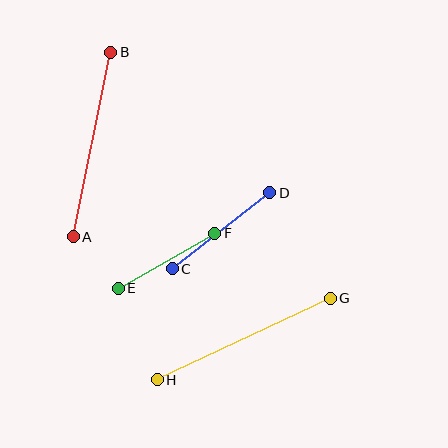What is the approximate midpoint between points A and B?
The midpoint is at approximately (92, 145) pixels.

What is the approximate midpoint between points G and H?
The midpoint is at approximately (244, 339) pixels.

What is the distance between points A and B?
The distance is approximately 188 pixels.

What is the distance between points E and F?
The distance is approximately 111 pixels.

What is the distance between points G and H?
The distance is approximately 191 pixels.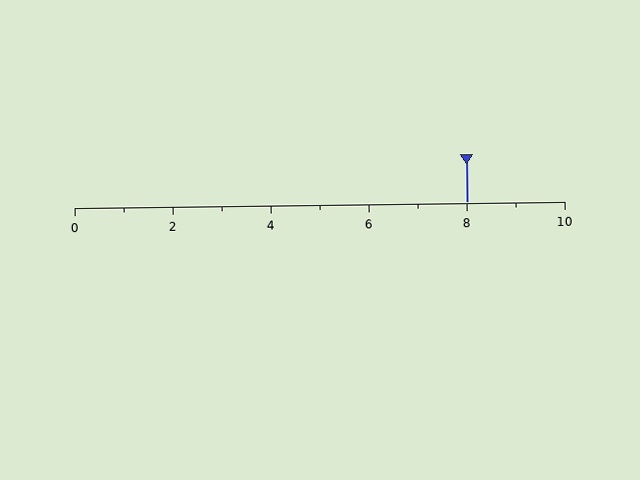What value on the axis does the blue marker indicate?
The marker indicates approximately 8.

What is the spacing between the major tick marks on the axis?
The major ticks are spaced 2 apart.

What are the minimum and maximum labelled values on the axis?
The axis runs from 0 to 10.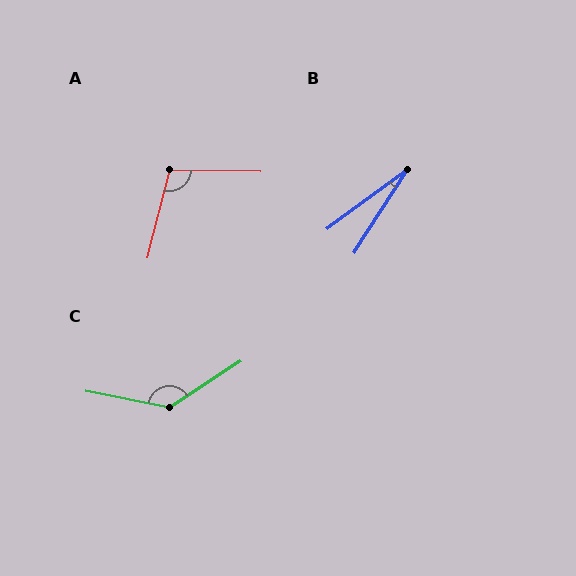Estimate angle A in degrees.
Approximately 103 degrees.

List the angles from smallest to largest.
B (21°), A (103°), C (136°).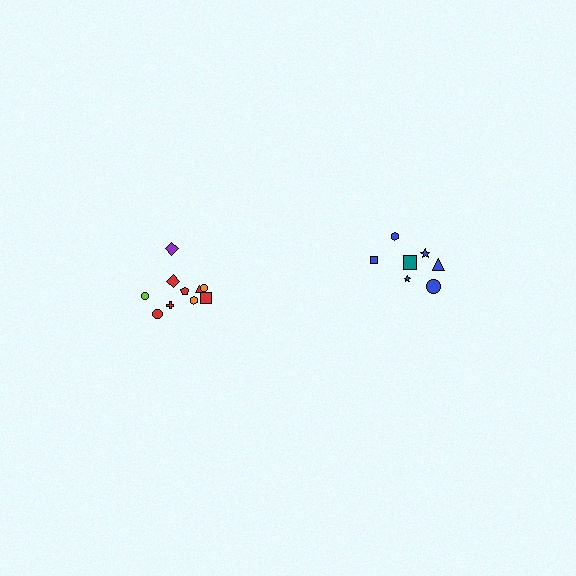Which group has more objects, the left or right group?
The left group.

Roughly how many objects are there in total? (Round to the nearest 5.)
Roughly 15 objects in total.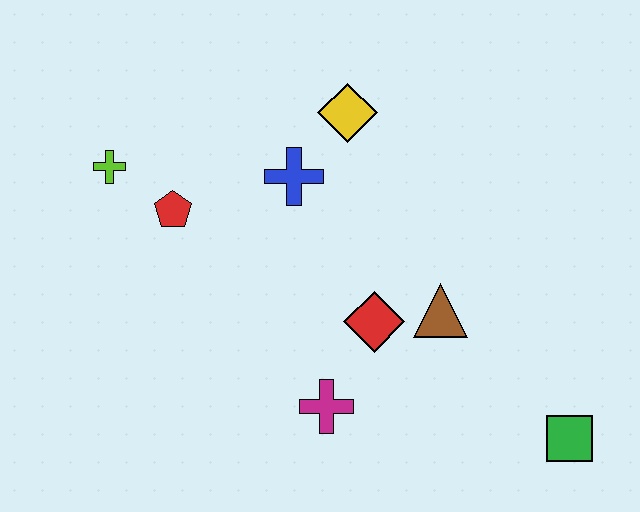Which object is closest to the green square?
The brown triangle is closest to the green square.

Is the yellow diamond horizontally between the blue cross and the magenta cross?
No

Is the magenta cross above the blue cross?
No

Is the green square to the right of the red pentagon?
Yes